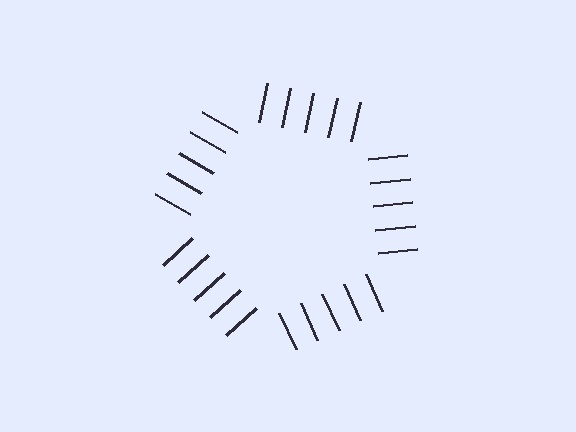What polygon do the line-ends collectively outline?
An illusory pentagon — the line segments terminate on its edges but no continuous stroke is drawn.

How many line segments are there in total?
25 — 5 along each of the 5 edges.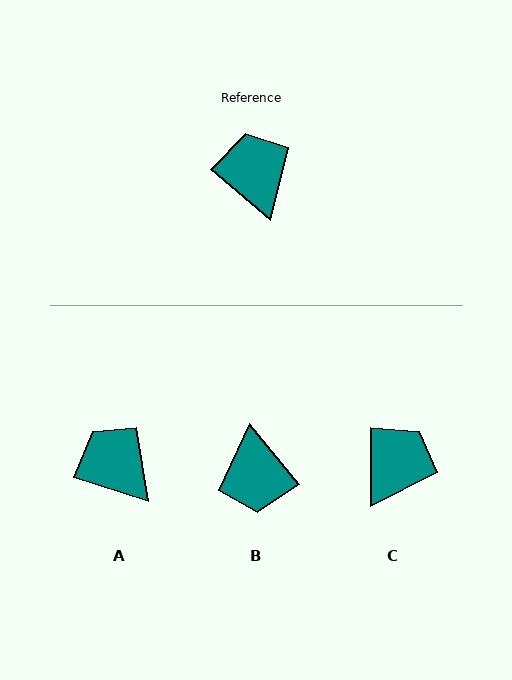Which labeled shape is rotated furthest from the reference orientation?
B, about 169 degrees away.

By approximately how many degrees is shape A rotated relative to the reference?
Approximately 23 degrees counter-clockwise.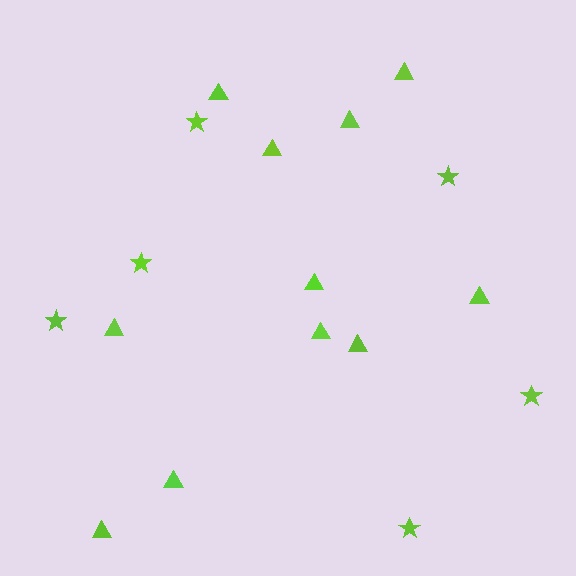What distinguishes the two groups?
There are 2 groups: one group of triangles (11) and one group of stars (6).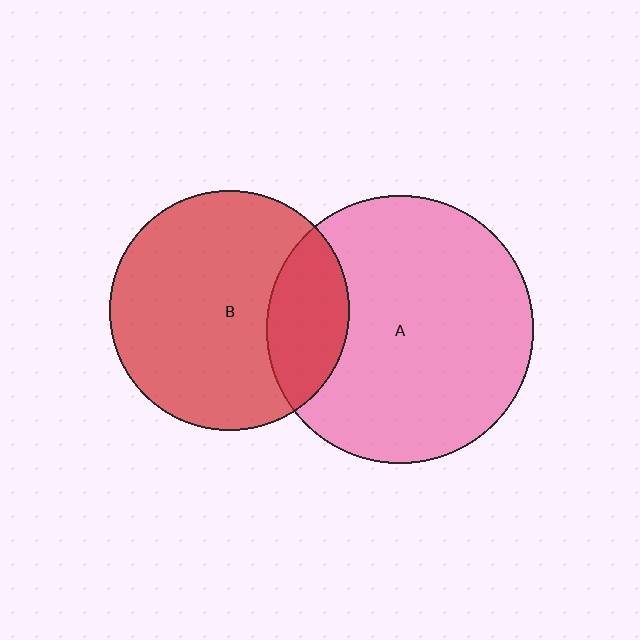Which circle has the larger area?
Circle A (pink).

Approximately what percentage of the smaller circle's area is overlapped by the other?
Approximately 25%.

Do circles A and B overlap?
Yes.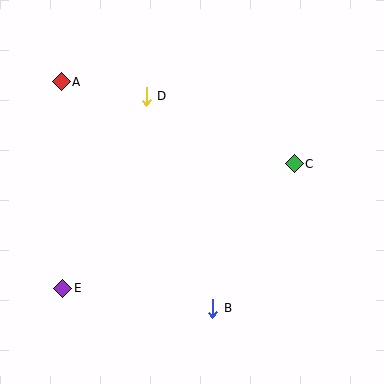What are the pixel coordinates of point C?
Point C is at (294, 164).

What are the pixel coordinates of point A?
Point A is at (61, 82).